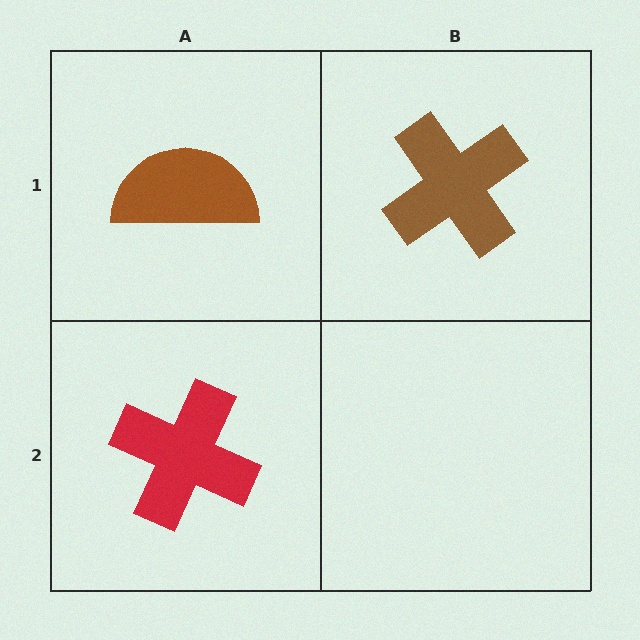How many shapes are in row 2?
1 shape.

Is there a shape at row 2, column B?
No, that cell is empty.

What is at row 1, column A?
A brown semicircle.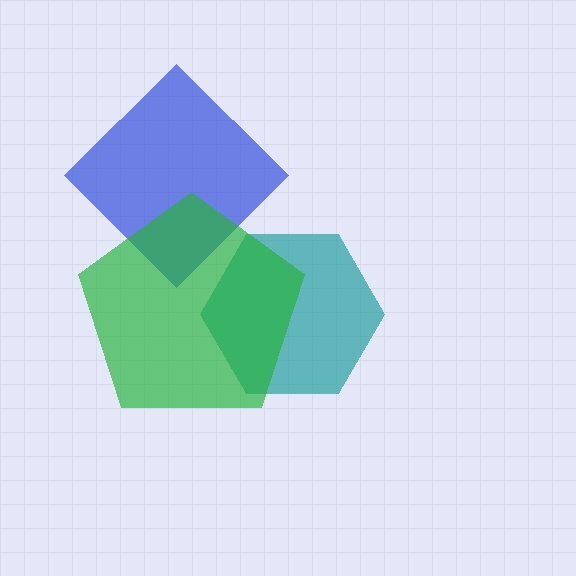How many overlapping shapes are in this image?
There are 3 overlapping shapes in the image.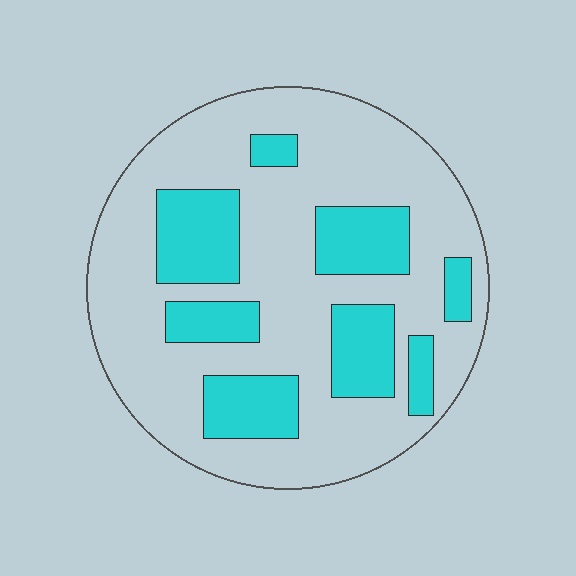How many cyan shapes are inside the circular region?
8.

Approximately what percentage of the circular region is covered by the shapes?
Approximately 30%.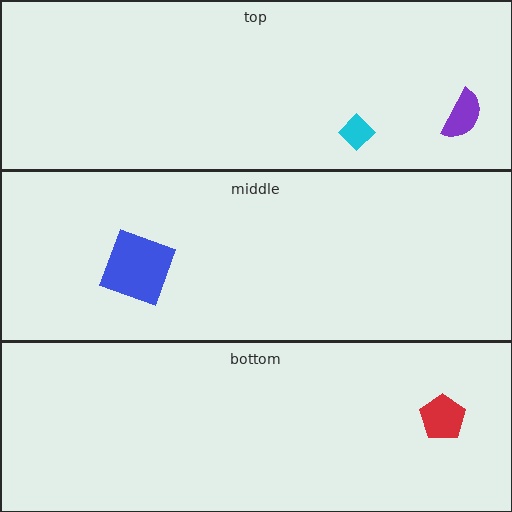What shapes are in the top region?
The purple semicircle, the cyan diamond.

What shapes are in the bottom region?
The red pentagon.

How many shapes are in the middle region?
1.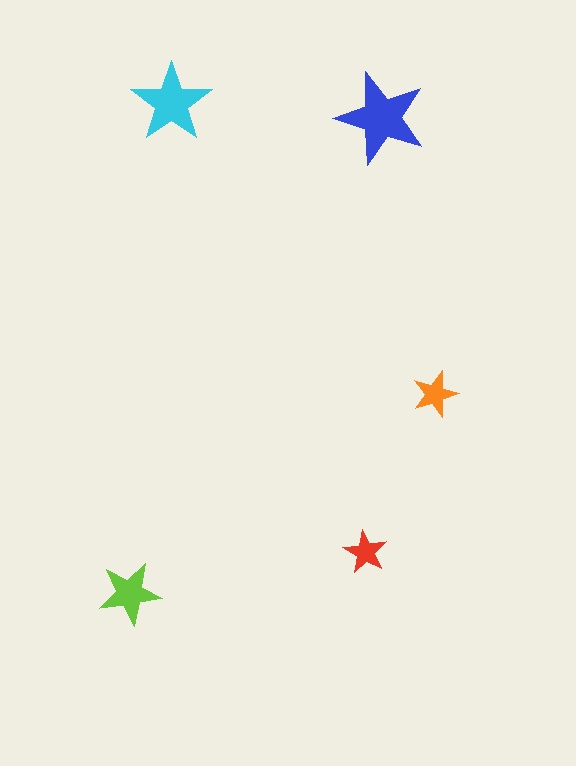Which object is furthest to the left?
The lime star is leftmost.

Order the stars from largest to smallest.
the blue one, the cyan one, the lime one, the orange one, the red one.